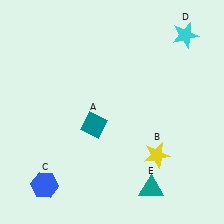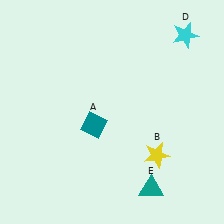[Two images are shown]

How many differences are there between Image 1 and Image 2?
There is 1 difference between the two images.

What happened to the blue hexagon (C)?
The blue hexagon (C) was removed in Image 2. It was in the bottom-left area of Image 1.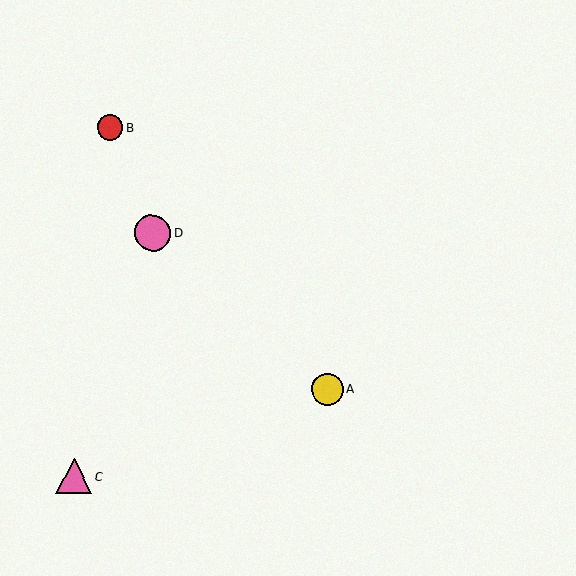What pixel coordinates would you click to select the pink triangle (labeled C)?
Click at (74, 476) to select the pink triangle C.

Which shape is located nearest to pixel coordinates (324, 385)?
The yellow circle (labeled A) at (328, 389) is nearest to that location.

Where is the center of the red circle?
The center of the red circle is at (110, 127).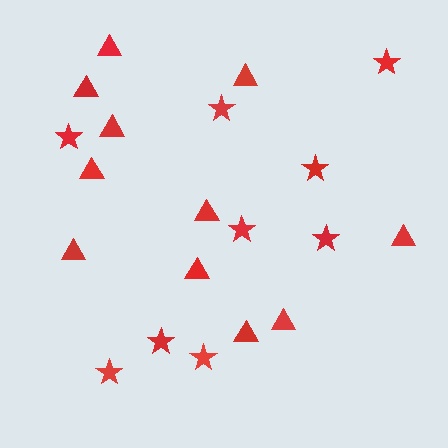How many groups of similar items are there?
There are 2 groups: one group of triangles (11) and one group of stars (9).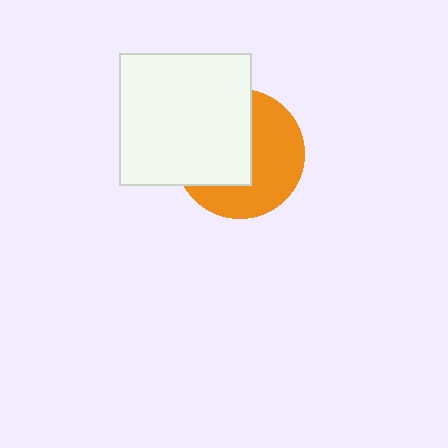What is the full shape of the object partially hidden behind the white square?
The partially hidden object is an orange circle.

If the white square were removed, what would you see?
You would see the complete orange circle.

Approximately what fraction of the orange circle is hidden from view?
Roughly 48% of the orange circle is hidden behind the white square.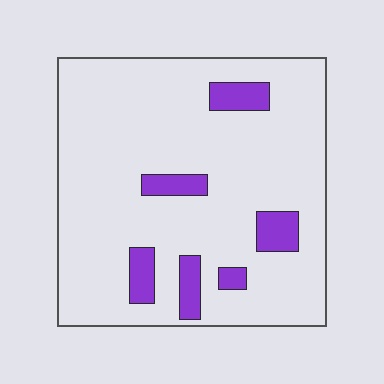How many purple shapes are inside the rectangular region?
6.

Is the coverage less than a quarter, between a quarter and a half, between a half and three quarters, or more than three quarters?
Less than a quarter.